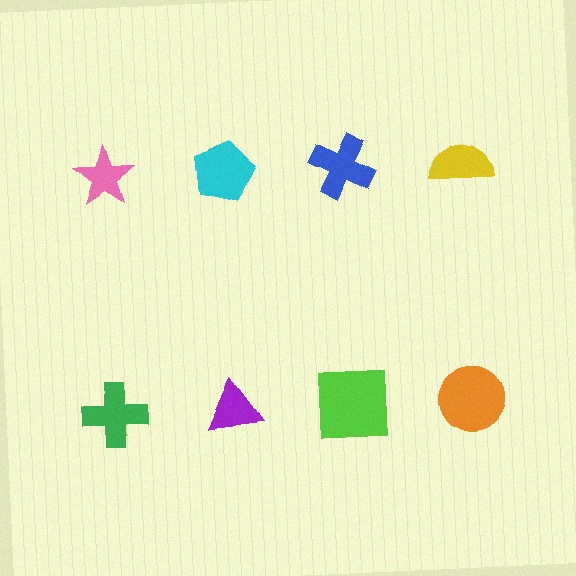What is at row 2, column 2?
A purple triangle.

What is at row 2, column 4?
An orange circle.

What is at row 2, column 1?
A green cross.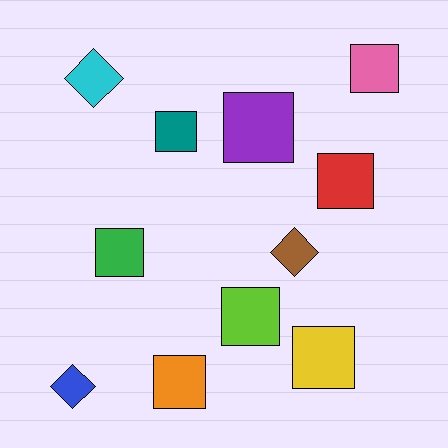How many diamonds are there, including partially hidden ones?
There are 3 diamonds.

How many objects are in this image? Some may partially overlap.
There are 11 objects.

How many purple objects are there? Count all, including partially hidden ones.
There is 1 purple object.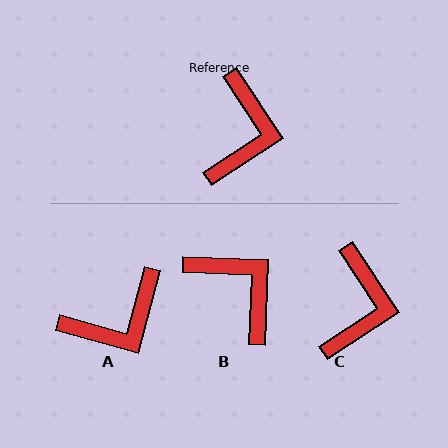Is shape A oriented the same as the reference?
No, it is off by about 49 degrees.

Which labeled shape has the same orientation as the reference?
C.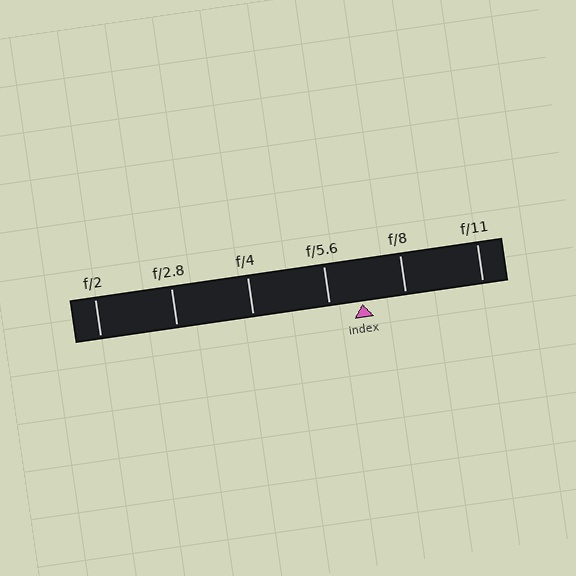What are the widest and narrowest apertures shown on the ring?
The widest aperture shown is f/2 and the narrowest is f/11.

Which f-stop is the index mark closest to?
The index mark is closest to f/5.6.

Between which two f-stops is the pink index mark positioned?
The index mark is between f/5.6 and f/8.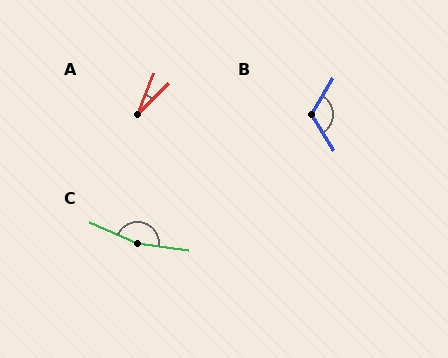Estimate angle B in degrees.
Approximately 117 degrees.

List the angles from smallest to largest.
A (23°), B (117°), C (164°).